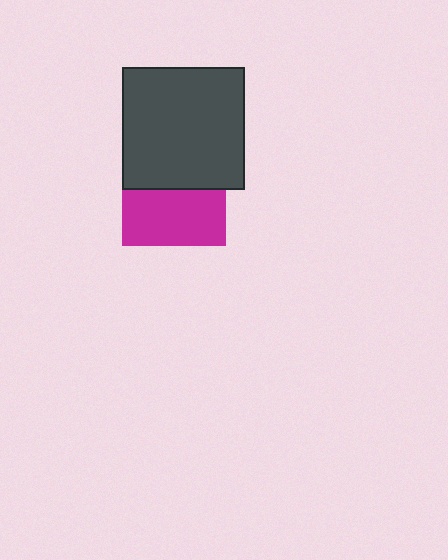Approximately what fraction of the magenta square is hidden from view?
Roughly 45% of the magenta square is hidden behind the dark gray square.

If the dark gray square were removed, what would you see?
You would see the complete magenta square.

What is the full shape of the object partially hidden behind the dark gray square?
The partially hidden object is a magenta square.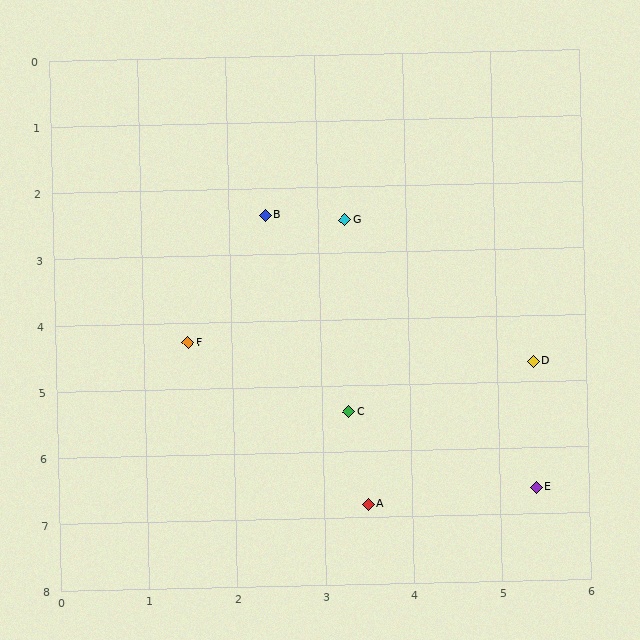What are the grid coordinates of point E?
Point E is at approximately (5.4, 6.6).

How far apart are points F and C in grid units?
Points F and C are about 2.1 grid units apart.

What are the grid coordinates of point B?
Point B is at approximately (2.4, 2.4).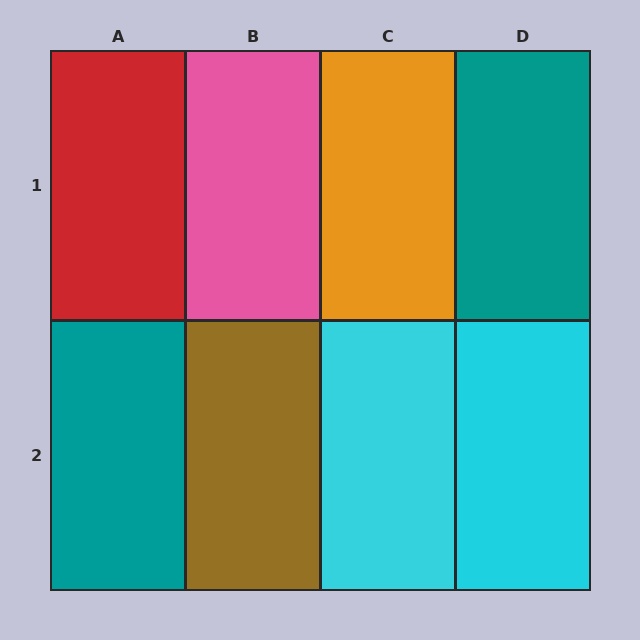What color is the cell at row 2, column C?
Cyan.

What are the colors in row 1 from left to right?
Red, pink, orange, teal.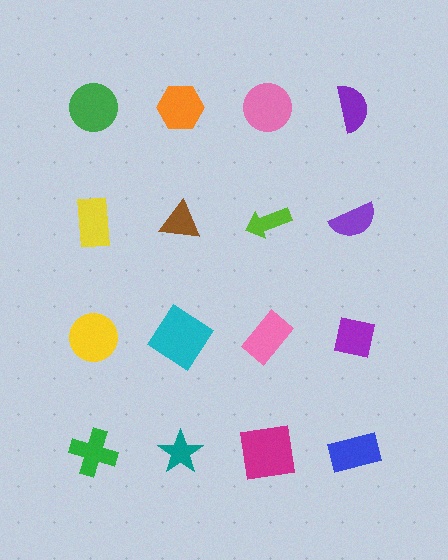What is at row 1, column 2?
An orange hexagon.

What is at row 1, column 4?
A purple semicircle.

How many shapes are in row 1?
4 shapes.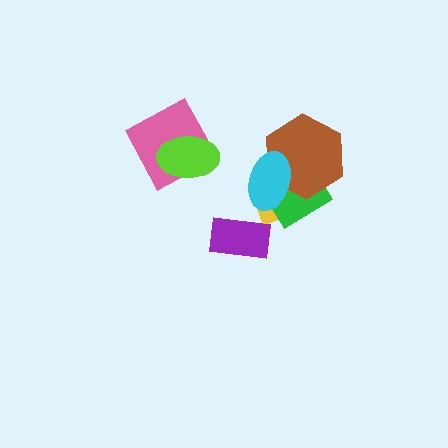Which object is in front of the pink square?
The lime ellipse is in front of the pink square.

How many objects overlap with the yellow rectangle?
3 objects overlap with the yellow rectangle.